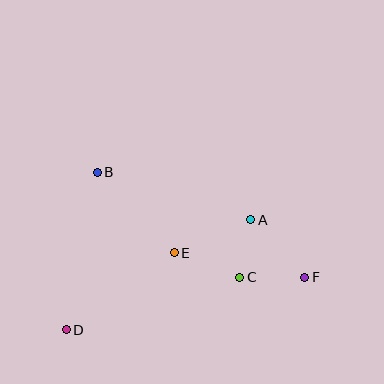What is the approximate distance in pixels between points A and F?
The distance between A and F is approximately 79 pixels.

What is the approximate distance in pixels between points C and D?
The distance between C and D is approximately 181 pixels.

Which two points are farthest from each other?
Points D and F are farthest from each other.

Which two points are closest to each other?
Points A and C are closest to each other.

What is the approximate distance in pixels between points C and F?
The distance between C and F is approximately 65 pixels.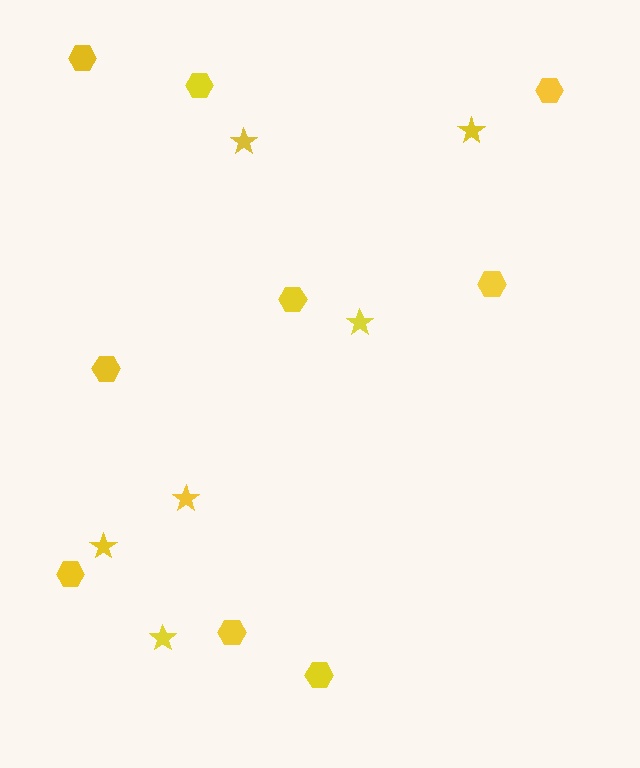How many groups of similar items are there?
There are 2 groups: one group of hexagons (9) and one group of stars (6).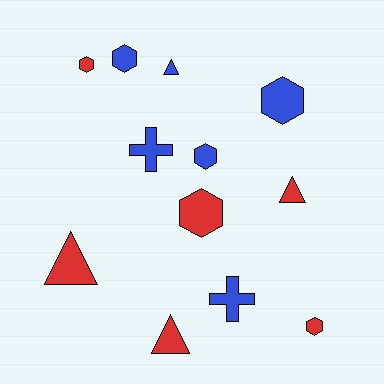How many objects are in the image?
There are 12 objects.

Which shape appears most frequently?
Hexagon, with 6 objects.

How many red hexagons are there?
There are 3 red hexagons.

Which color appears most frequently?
Blue, with 6 objects.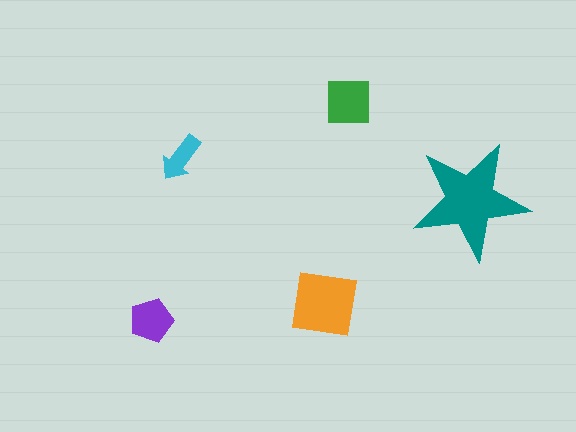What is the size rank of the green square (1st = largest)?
3rd.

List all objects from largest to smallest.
The teal star, the orange square, the green square, the purple pentagon, the cyan arrow.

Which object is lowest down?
The purple pentagon is bottommost.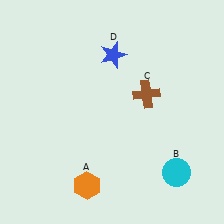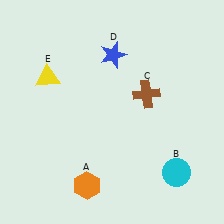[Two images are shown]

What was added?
A yellow triangle (E) was added in Image 2.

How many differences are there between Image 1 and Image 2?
There is 1 difference between the two images.